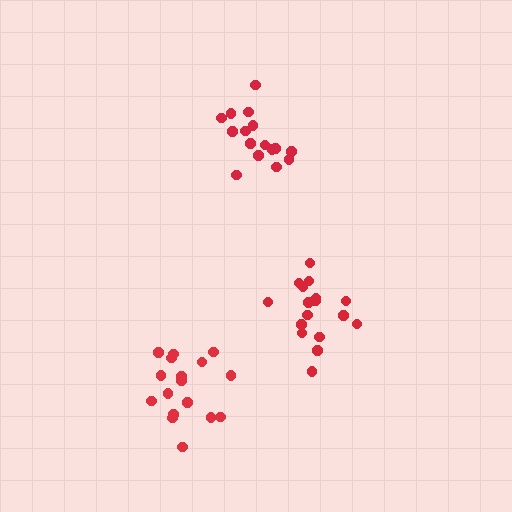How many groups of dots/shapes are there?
There are 3 groups.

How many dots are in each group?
Group 1: 17 dots, Group 2: 17 dots, Group 3: 16 dots (50 total).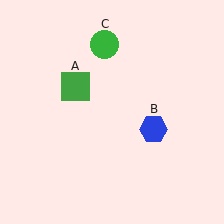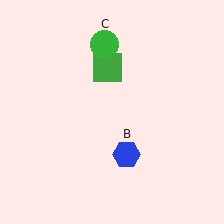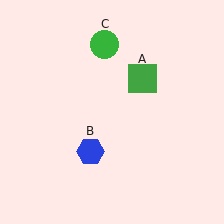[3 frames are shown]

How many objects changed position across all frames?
2 objects changed position: green square (object A), blue hexagon (object B).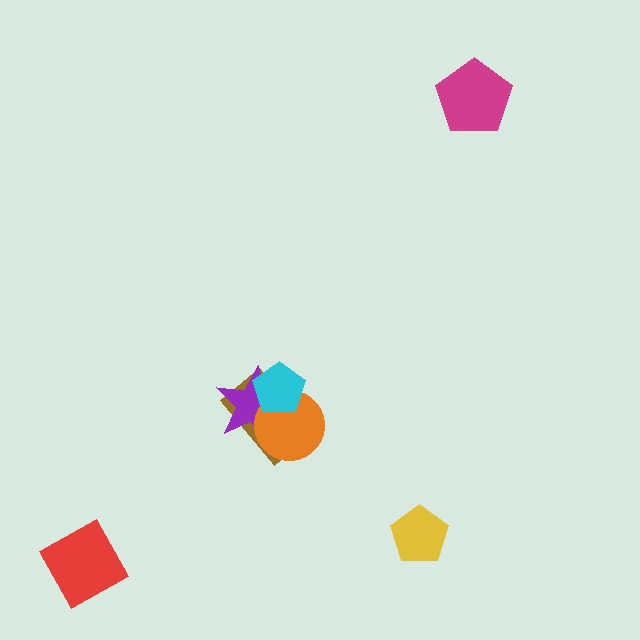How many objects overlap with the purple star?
3 objects overlap with the purple star.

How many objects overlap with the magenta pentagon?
0 objects overlap with the magenta pentagon.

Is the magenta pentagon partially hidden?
No, no other shape covers it.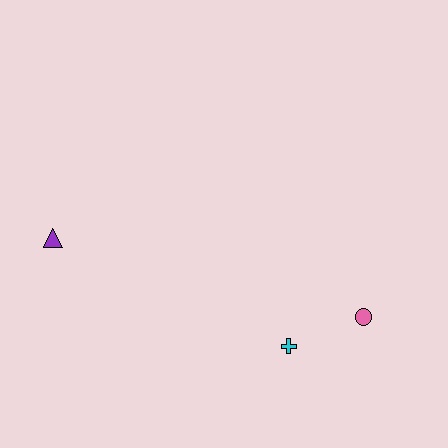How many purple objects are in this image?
There is 1 purple object.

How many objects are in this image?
There are 3 objects.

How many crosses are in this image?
There is 1 cross.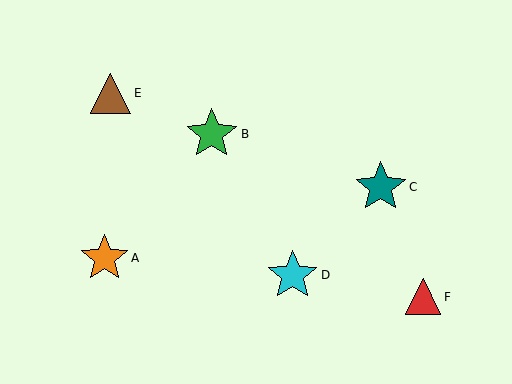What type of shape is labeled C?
Shape C is a teal star.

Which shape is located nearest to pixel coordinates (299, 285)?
The cyan star (labeled D) at (293, 275) is nearest to that location.